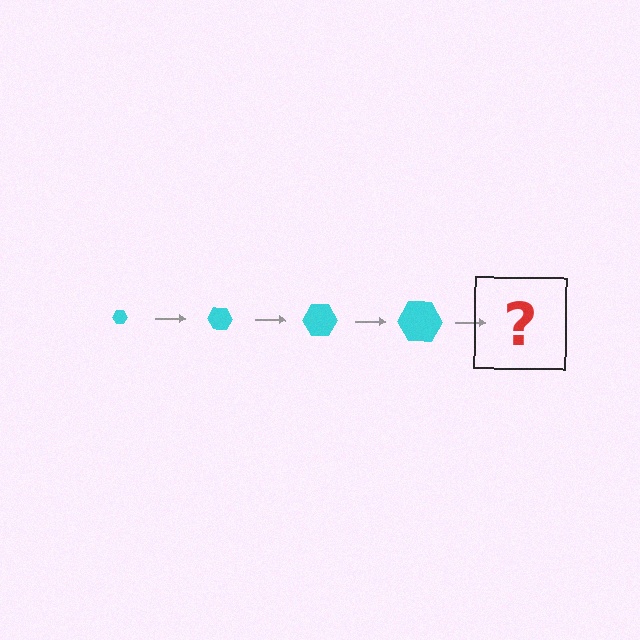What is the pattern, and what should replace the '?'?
The pattern is that the hexagon gets progressively larger each step. The '?' should be a cyan hexagon, larger than the previous one.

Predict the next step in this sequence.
The next step is a cyan hexagon, larger than the previous one.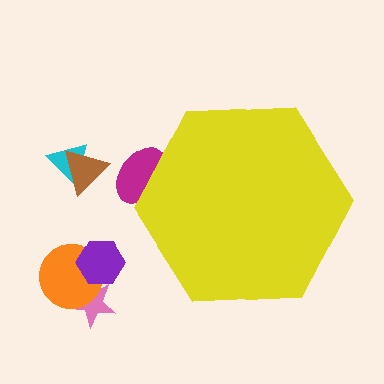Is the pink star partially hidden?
No, the pink star is fully visible.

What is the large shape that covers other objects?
A yellow hexagon.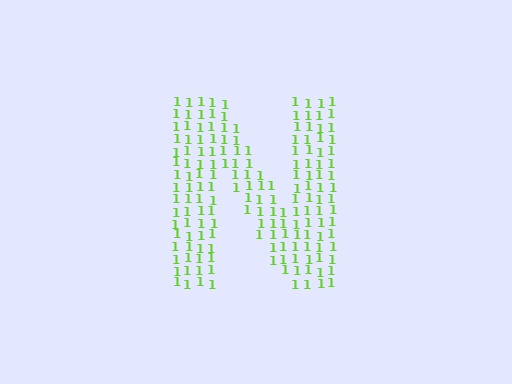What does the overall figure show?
The overall figure shows the letter N.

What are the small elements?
The small elements are digit 1's.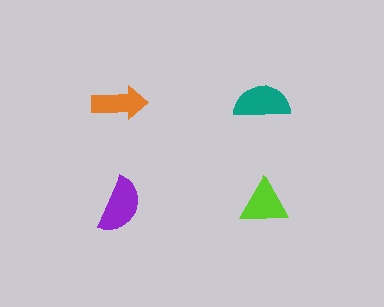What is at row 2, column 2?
A lime triangle.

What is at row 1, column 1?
An orange arrow.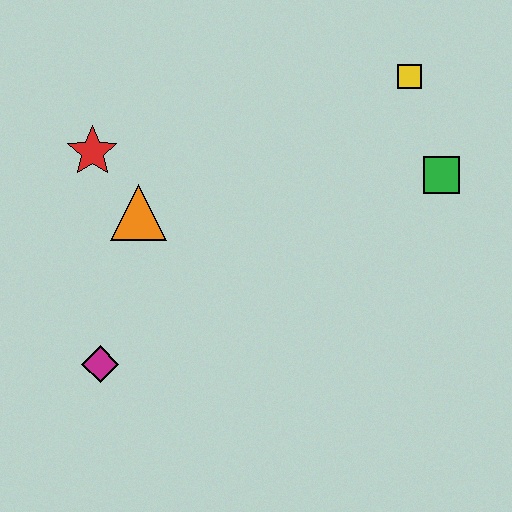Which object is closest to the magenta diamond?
The orange triangle is closest to the magenta diamond.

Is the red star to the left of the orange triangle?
Yes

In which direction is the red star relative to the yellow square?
The red star is to the left of the yellow square.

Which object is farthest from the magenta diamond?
The yellow square is farthest from the magenta diamond.